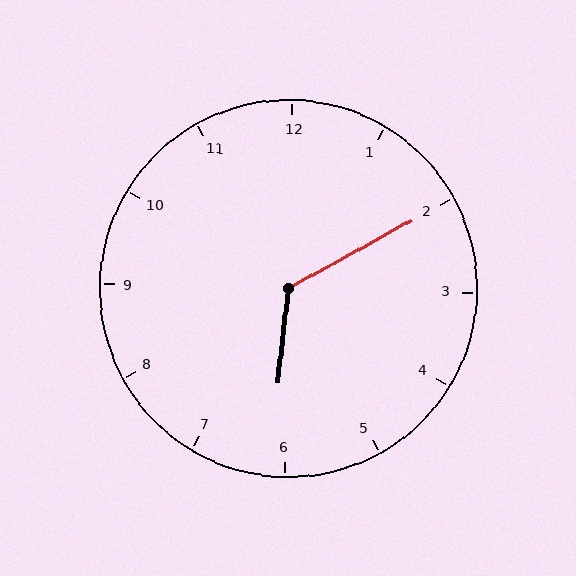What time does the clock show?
6:10.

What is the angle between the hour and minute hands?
Approximately 125 degrees.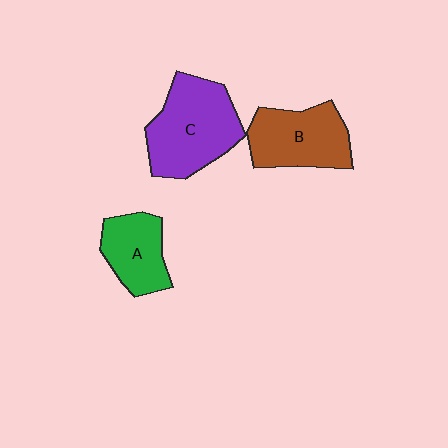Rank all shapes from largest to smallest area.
From largest to smallest: C (purple), B (brown), A (green).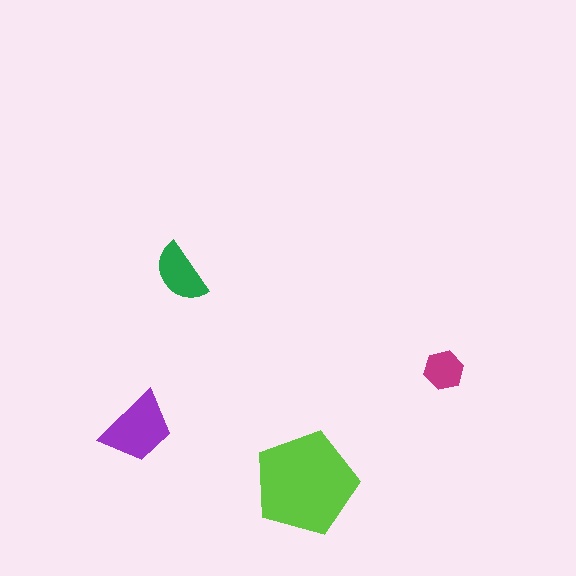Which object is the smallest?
The magenta hexagon.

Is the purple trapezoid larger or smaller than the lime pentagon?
Smaller.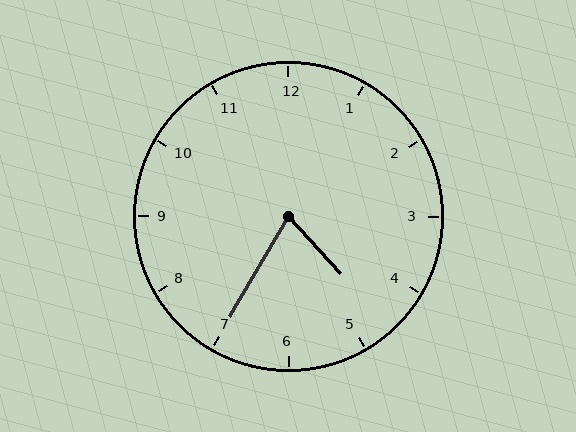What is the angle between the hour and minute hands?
Approximately 72 degrees.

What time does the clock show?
4:35.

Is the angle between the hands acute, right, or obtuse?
It is acute.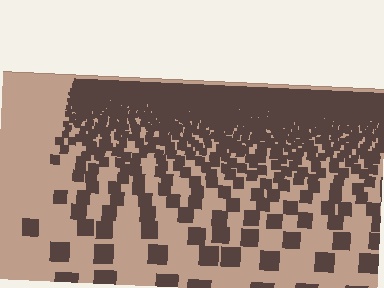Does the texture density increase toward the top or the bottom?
Density increases toward the top.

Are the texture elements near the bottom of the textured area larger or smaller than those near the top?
Larger. Near the bottom, elements are closer to the viewer and appear at a bigger on-screen size.